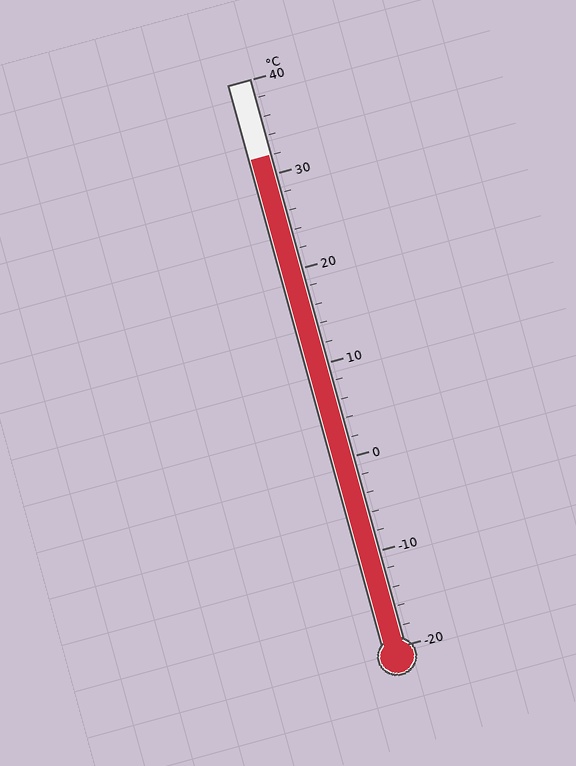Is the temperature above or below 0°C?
The temperature is above 0°C.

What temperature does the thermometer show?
The thermometer shows approximately 32°C.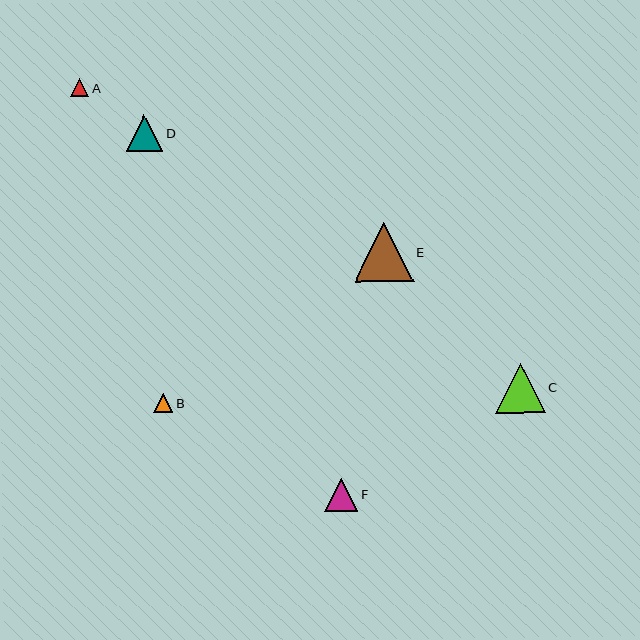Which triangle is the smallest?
Triangle A is the smallest with a size of approximately 18 pixels.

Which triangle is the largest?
Triangle E is the largest with a size of approximately 59 pixels.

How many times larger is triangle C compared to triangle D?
Triangle C is approximately 1.4 times the size of triangle D.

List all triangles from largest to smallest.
From largest to smallest: E, C, D, F, B, A.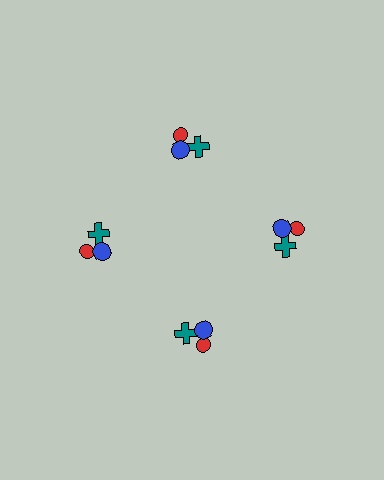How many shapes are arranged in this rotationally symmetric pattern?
There are 12 shapes, arranged in 4 groups of 3.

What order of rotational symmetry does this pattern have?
This pattern has 4-fold rotational symmetry.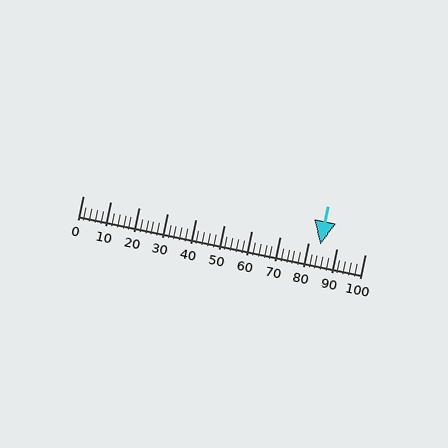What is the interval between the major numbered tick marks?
The major tick marks are spaced 10 units apart.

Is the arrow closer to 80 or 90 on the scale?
The arrow is closer to 80.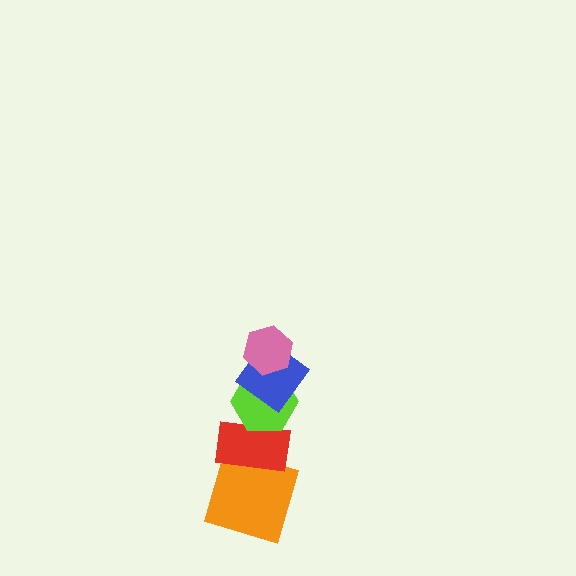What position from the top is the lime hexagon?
The lime hexagon is 3rd from the top.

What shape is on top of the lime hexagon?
The blue diamond is on top of the lime hexagon.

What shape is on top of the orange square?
The red rectangle is on top of the orange square.